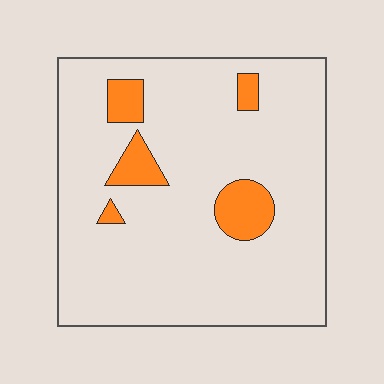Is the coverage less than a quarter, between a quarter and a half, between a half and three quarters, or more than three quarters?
Less than a quarter.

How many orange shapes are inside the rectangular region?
5.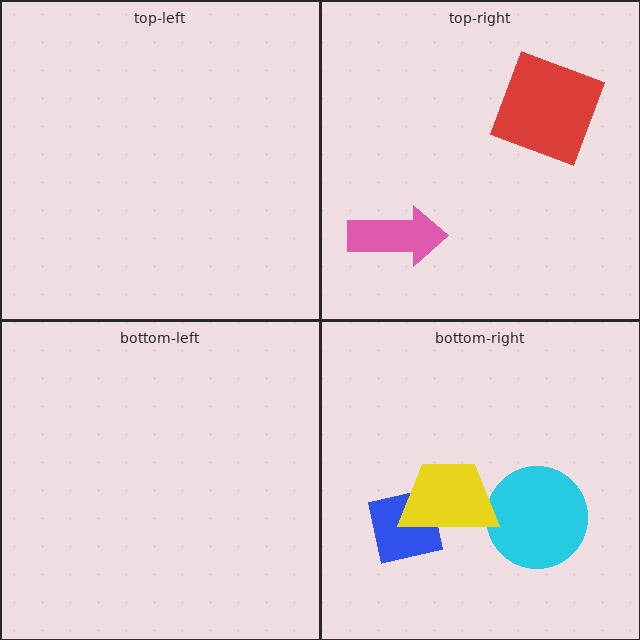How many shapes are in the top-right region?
2.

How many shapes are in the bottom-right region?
3.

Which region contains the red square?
The top-right region.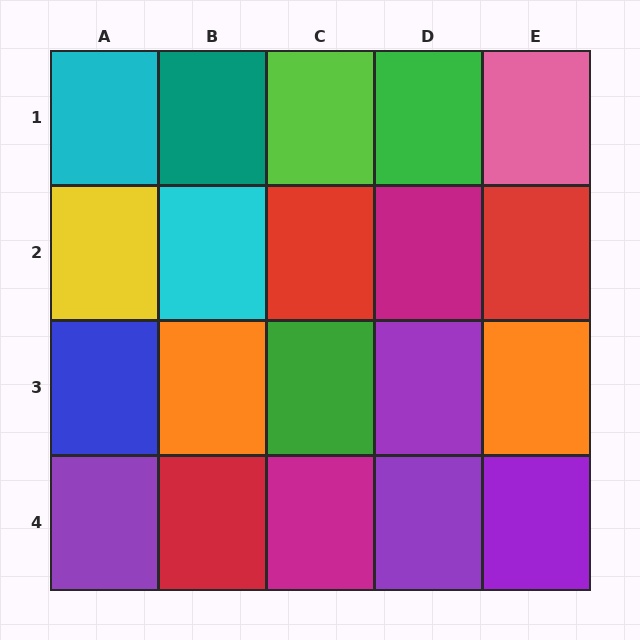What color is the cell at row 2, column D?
Magenta.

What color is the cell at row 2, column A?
Yellow.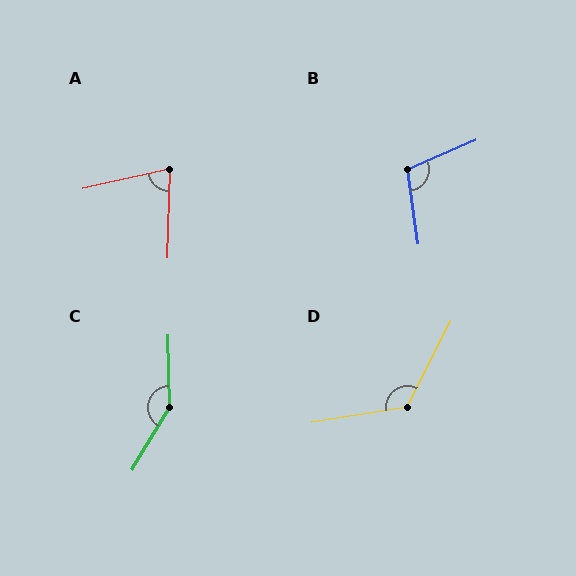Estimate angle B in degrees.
Approximately 105 degrees.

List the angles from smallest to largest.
A (76°), B (105°), D (126°), C (148°).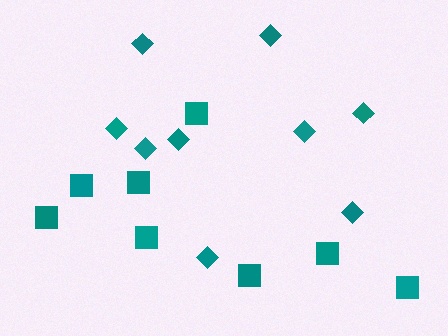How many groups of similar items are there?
There are 2 groups: one group of squares (8) and one group of diamonds (9).